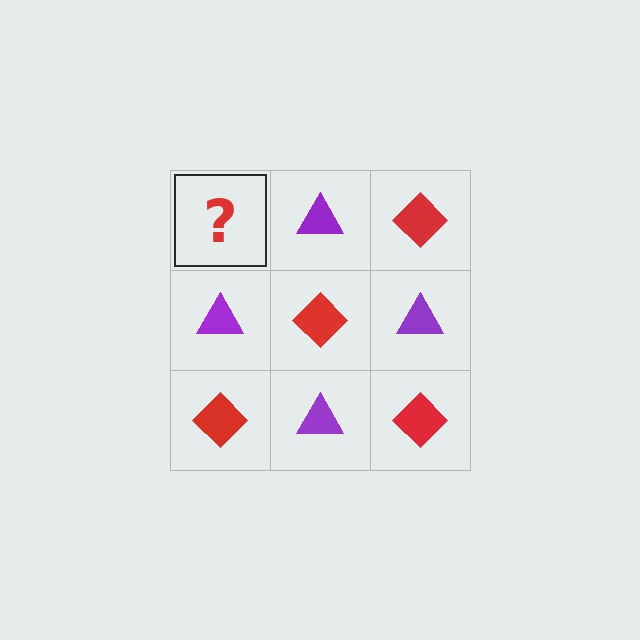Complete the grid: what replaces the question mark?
The question mark should be replaced with a red diamond.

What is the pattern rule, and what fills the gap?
The rule is that it alternates red diamond and purple triangle in a checkerboard pattern. The gap should be filled with a red diamond.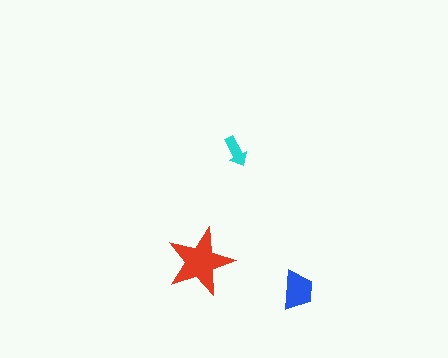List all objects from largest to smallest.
The red star, the blue trapezoid, the cyan arrow.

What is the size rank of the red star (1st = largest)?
1st.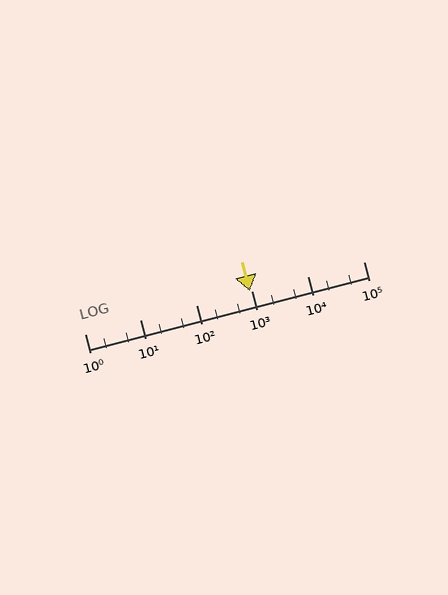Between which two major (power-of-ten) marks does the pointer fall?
The pointer is between 100 and 1000.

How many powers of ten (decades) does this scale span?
The scale spans 5 decades, from 1 to 100000.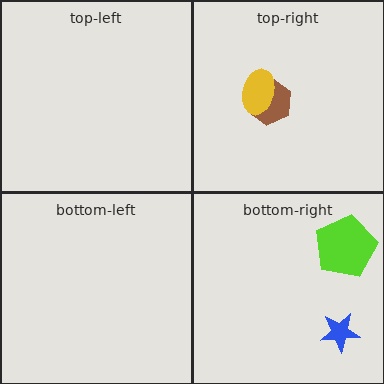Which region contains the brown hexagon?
The top-right region.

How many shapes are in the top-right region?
2.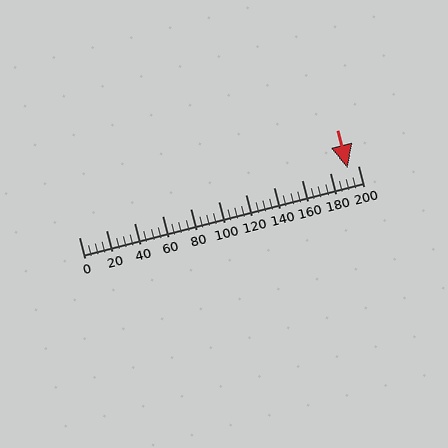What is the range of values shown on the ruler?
The ruler shows values from 0 to 200.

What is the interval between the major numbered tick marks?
The major tick marks are spaced 20 units apart.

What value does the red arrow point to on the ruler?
The red arrow points to approximately 193.